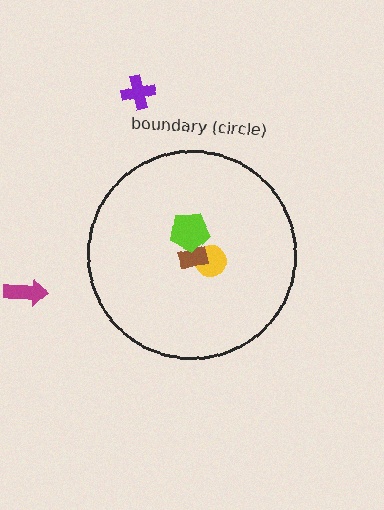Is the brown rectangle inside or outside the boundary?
Inside.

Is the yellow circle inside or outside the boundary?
Inside.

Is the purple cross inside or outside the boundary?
Outside.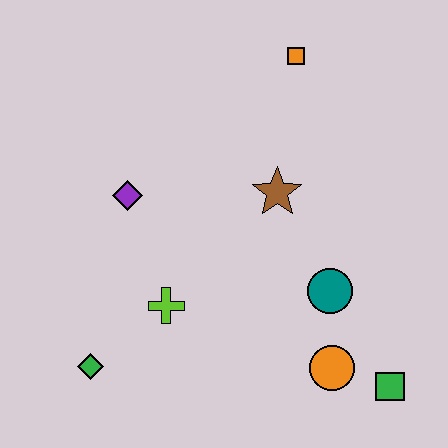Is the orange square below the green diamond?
No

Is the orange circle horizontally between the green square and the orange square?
Yes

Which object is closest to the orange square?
The brown star is closest to the orange square.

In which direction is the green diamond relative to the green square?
The green diamond is to the left of the green square.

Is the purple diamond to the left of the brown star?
Yes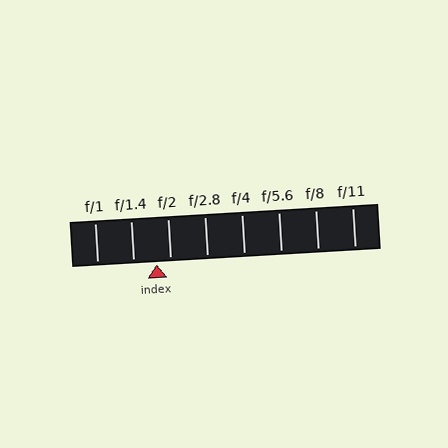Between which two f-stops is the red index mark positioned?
The index mark is between f/1.4 and f/2.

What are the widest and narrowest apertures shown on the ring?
The widest aperture shown is f/1 and the narrowest is f/11.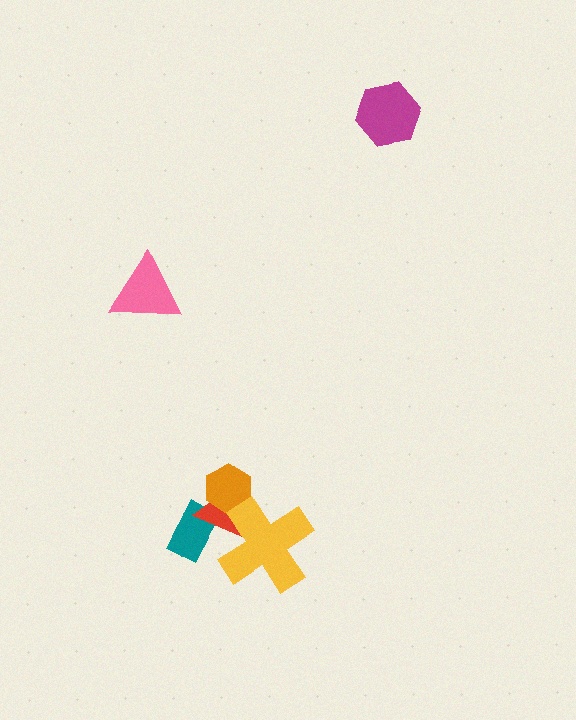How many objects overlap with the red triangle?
3 objects overlap with the red triangle.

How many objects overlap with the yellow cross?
1 object overlaps with the yellow cross.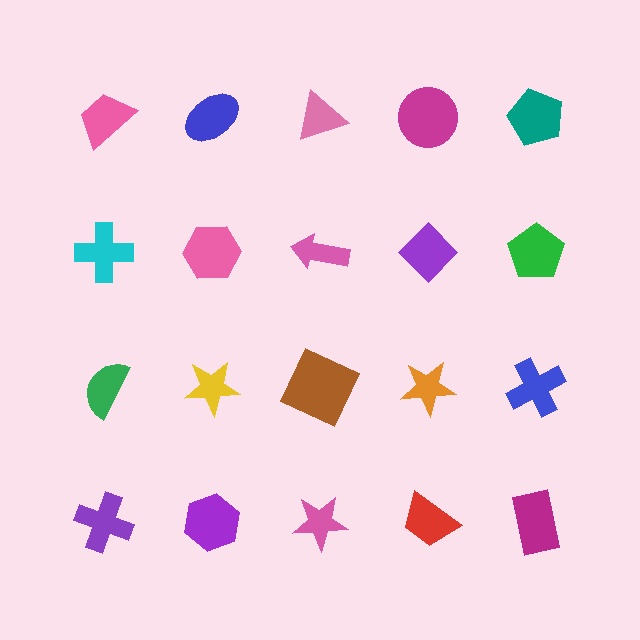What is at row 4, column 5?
A magenta rectangle.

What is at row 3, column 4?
An orange star.